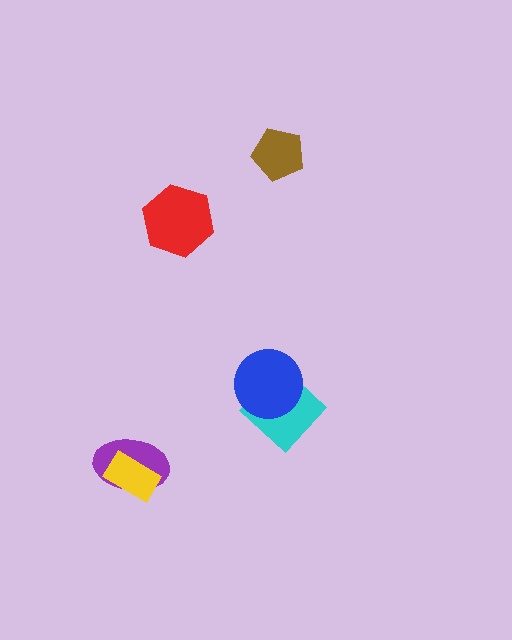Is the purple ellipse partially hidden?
Yes, it is partially covered by another shape.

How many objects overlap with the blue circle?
1 object overlaps with the blue circle.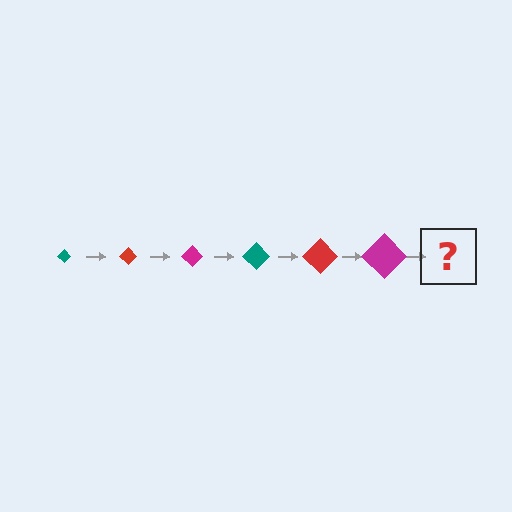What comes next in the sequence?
The next element should be a teal diamond, larger than the previous one.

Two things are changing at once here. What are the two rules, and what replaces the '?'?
The two rules are that the diamond grows larger each step and the color cycles through teal, red, and magenta. The '?' should be a teal diamond, larger than the previous one.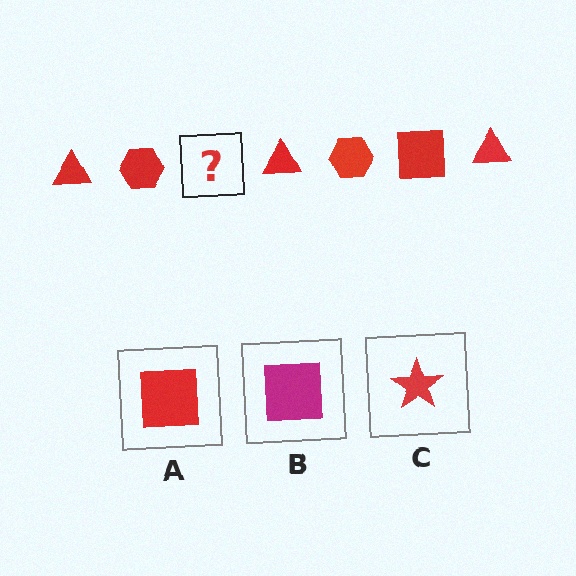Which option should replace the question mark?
Option A.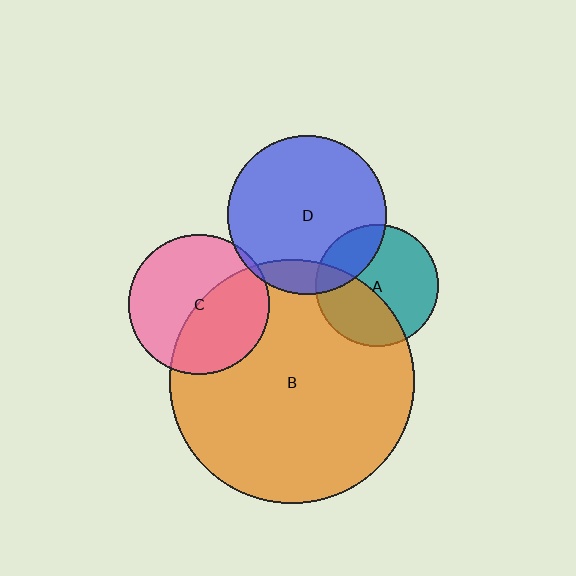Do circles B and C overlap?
Yes.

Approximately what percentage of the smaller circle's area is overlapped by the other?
Approximately 45%.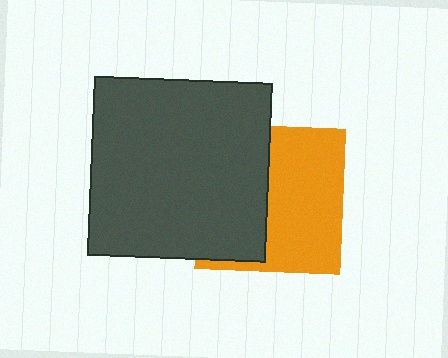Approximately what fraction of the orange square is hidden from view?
Roughly 47% of the orange square is hidden behind the dark gray square.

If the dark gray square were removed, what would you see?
You would see the complete orange square.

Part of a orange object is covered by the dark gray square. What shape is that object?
It is a square.